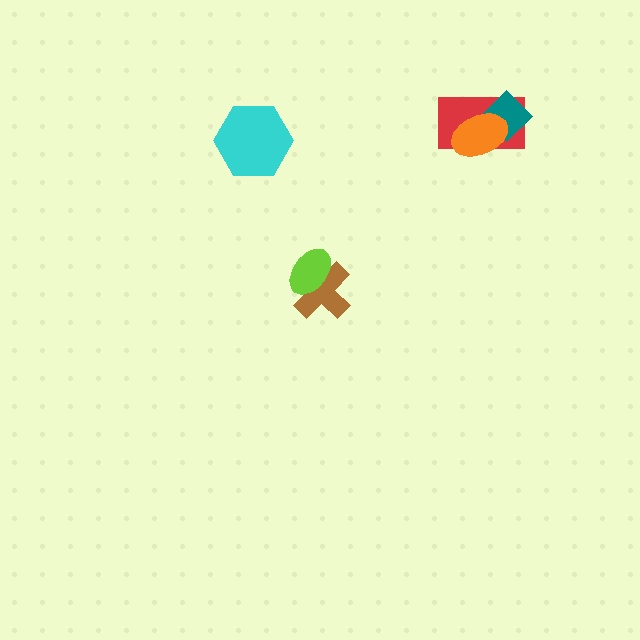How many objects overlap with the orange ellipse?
2 objects overlap with the orange ellipse.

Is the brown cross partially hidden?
Yes, it is partially covered by another shape.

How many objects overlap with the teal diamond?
2 objects overlap with the teal diamond.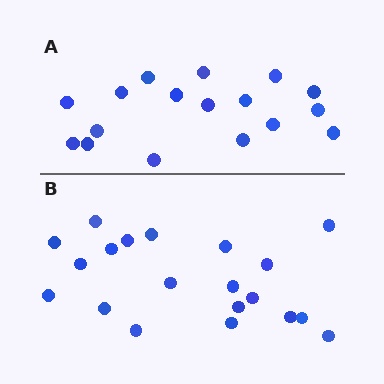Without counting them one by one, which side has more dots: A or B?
Region B (the bottom region) has more dots.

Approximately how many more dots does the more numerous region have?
Region B has just a few more — roughly 2 or 3 more dots than region A.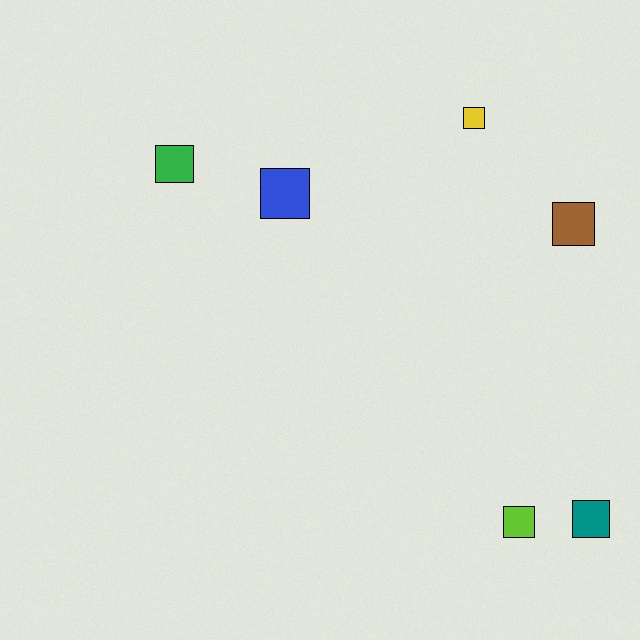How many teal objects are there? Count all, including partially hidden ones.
There is 1 teal object.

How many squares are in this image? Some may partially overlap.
There are 6 squares.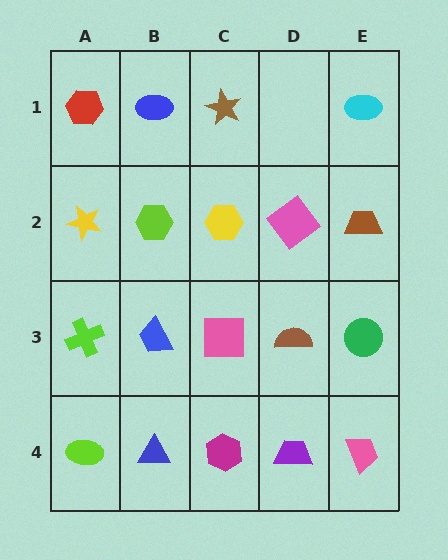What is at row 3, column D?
A brown semicircle.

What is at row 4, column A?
A lime ellipse.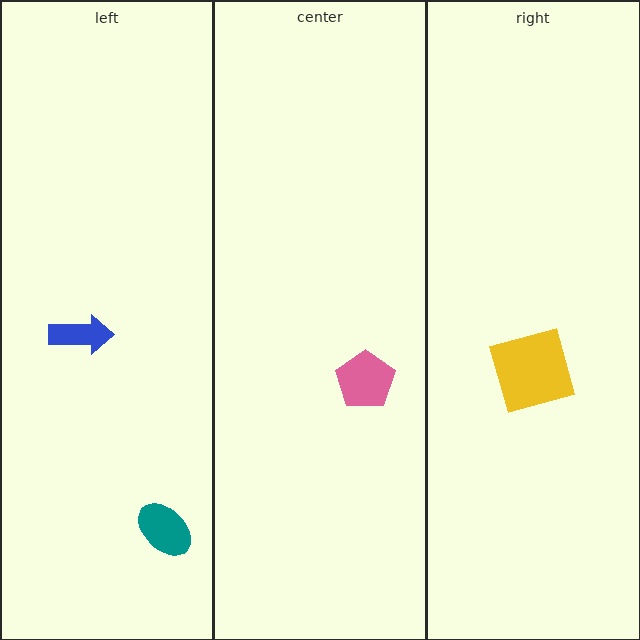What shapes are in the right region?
The yellow square.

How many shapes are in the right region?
1.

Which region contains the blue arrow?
The left region.